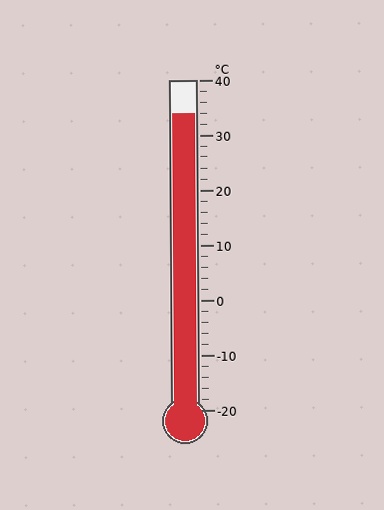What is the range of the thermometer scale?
The thermometer scale ranges from -20°C to 40°C.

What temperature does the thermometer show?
The thermometer shows approximately 34°C.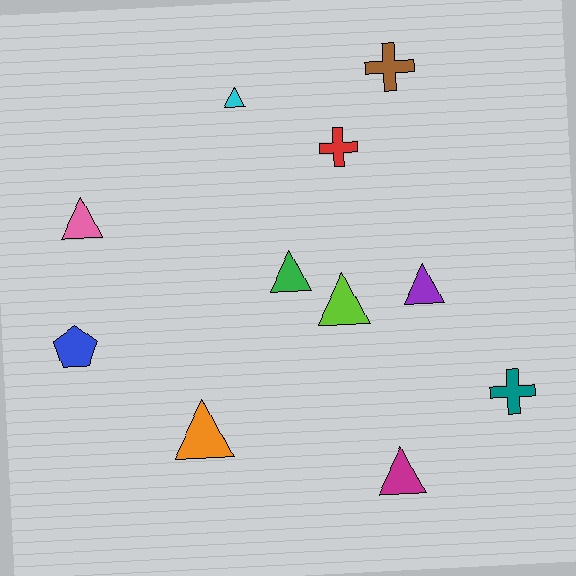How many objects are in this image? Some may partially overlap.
There are 11 objects.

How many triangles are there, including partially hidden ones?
There are 7 triangles.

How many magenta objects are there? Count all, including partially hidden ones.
There is 1 magenta object.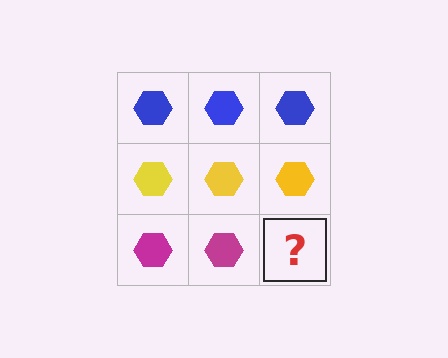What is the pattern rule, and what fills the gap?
The rule is that each row has a consistent color. The gap should be filled with a magenta hexagon.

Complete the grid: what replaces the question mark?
The question mark should be replaced with a magenta hexagon.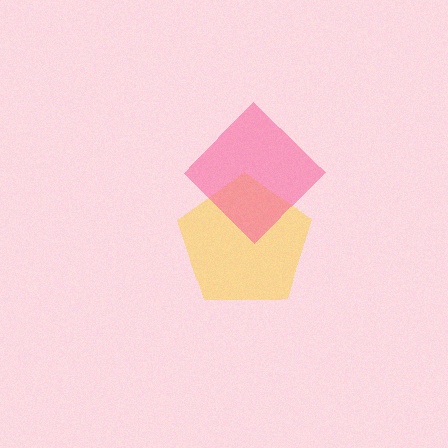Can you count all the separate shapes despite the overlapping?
Yes, there are 2 separate shapes.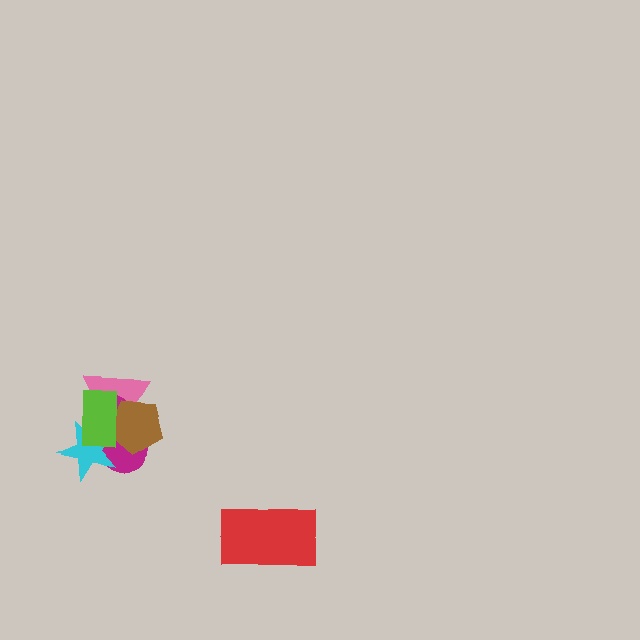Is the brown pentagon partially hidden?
Yes, it is partially covered by another shape.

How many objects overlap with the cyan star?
4 objects overlap with the cyan star.